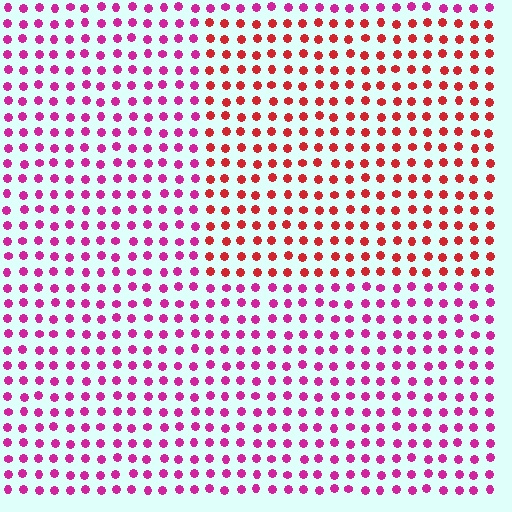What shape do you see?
I see a rectangle.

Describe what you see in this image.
The image is filled with small magenta elements in a uniform arrangement. A rectangle-shaped region is visible where the elements are tinted to a slightly different hue, forming a subtle color boundary.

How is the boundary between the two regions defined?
The boundary is defined purely by a slight shift in hue (about 39 degrees). Spacing, size, and orientation are identical on both sides.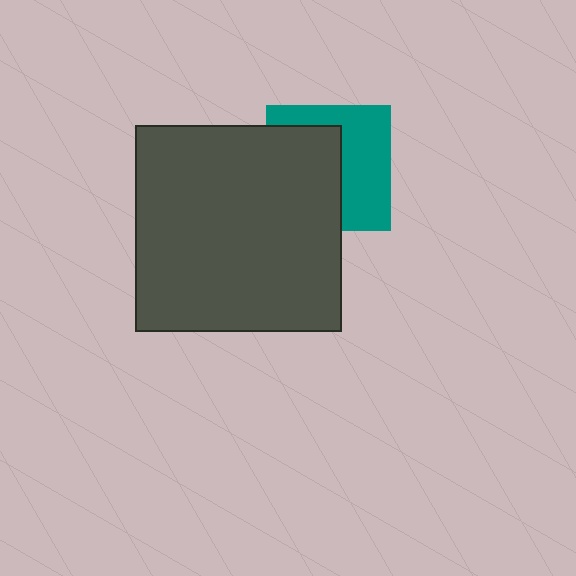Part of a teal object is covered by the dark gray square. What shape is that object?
It is a square.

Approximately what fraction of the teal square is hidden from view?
Roughly 51% of the teal square is hidden behind the dark gray square.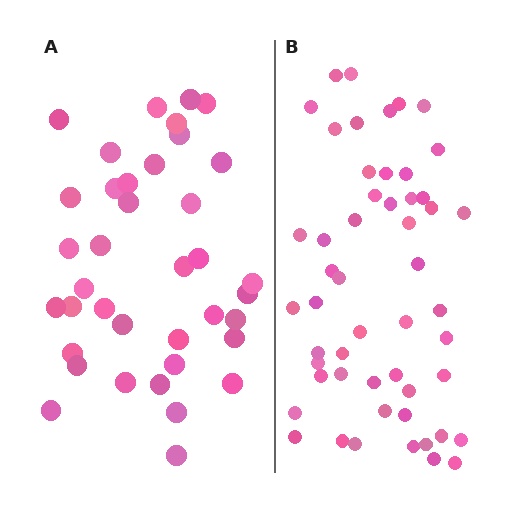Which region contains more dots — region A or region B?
Region B (the right region) has more dots.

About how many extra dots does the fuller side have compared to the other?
Region B has approximately 15 more dots than region A.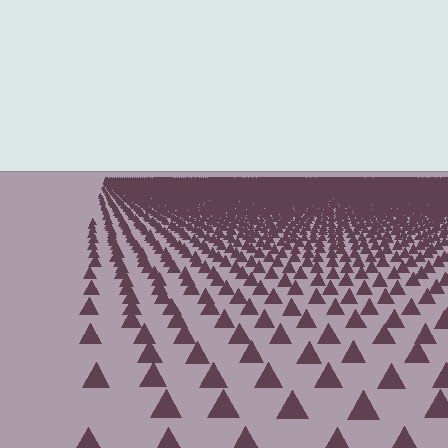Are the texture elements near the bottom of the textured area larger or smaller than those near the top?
Larger. Near the bottom, elements are closer to the viewer and appear at a bigger on-screen size.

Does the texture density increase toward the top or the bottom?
Density increases toward the top.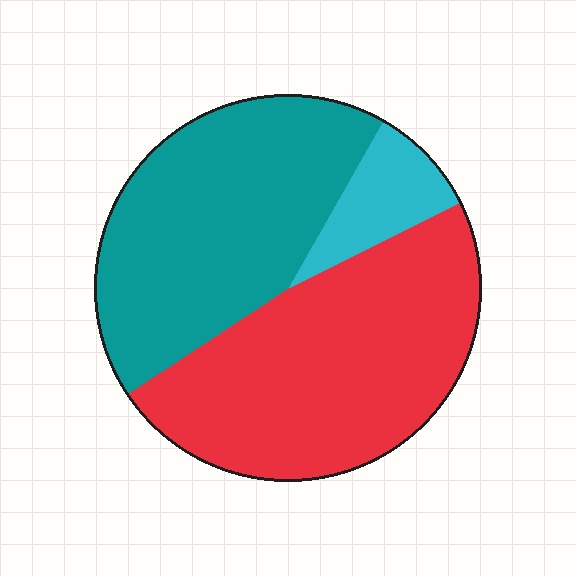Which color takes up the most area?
Red, at roughly 50%.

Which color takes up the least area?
Cyan, at roughly 10%.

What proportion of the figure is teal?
Teal covers around 45% of the figure.